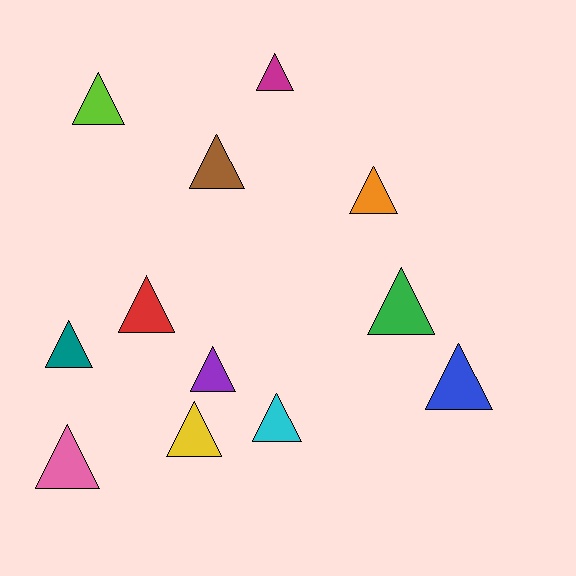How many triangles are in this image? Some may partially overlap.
There are 12 triangles.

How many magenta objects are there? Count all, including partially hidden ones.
There is 1 magenta object.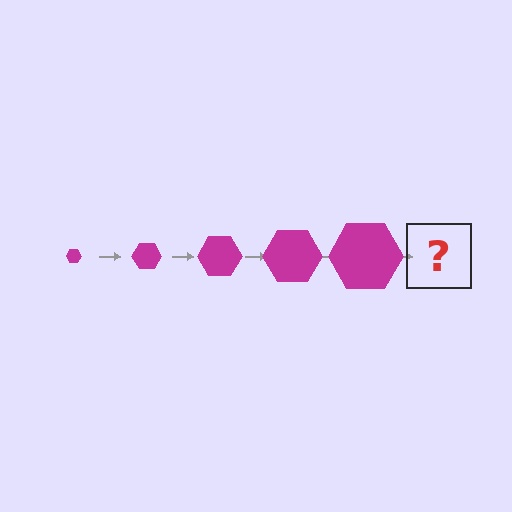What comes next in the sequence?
The next element should be a magenta hexagon, larger than the previous one.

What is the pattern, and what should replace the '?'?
The pattern is that the hexagon gets progressively larger each step. The '?' should be a magenta hexagon, larger than the previous one.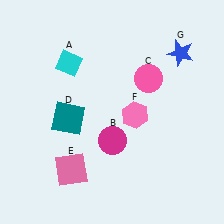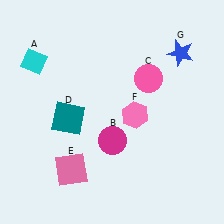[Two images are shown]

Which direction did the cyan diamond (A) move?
The cyan diamond (A) moved left.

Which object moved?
The cyan diamond (A) moved left.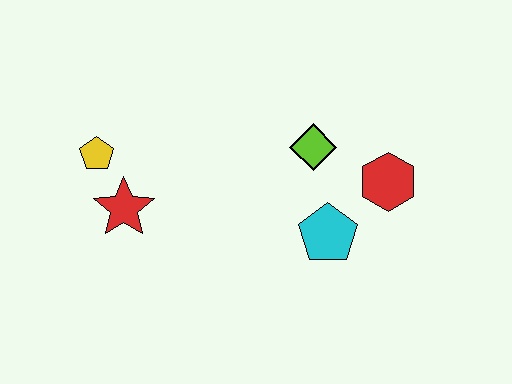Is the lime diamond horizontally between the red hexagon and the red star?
Yes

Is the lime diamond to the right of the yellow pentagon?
Yes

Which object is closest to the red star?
The yellow pentagon is closest to the red star.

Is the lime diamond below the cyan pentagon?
No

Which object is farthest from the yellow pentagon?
The red hexagon is farthest from the yellow pentagon.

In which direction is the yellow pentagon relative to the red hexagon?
The yellow pentagon is to the left of the red hexagon.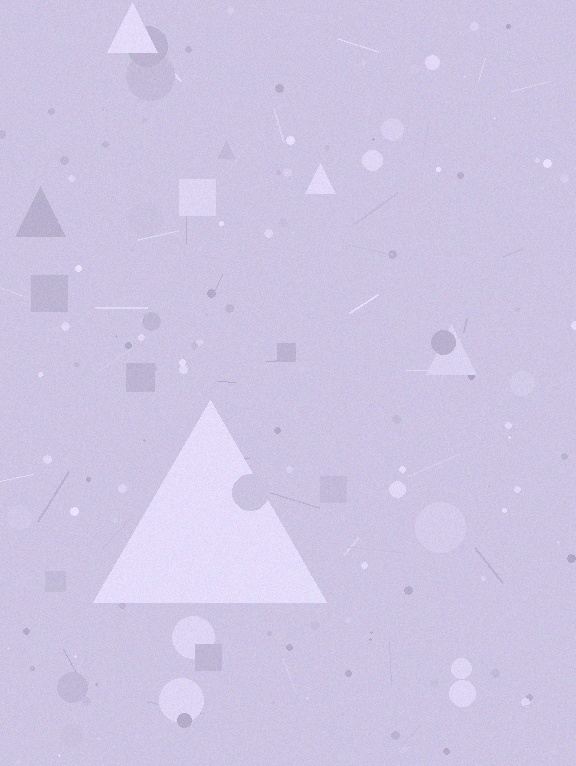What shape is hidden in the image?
A triangle is hidden in the image.